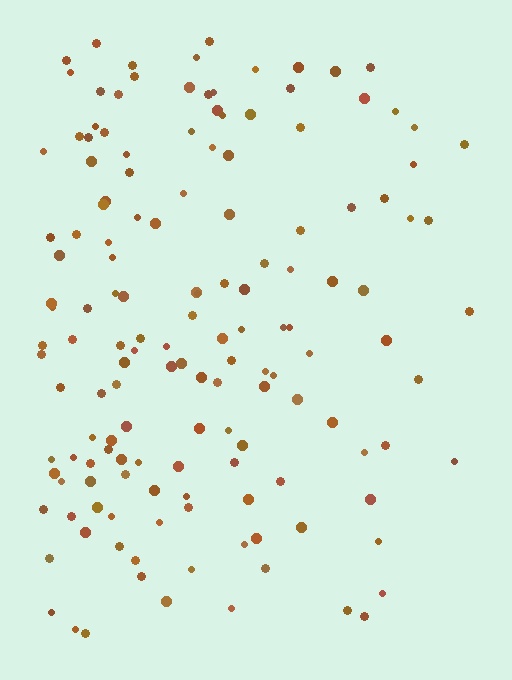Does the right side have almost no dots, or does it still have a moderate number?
Still a moderate number, just noticeably fewer than the left.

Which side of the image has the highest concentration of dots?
The left.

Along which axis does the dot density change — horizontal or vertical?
Horizontal.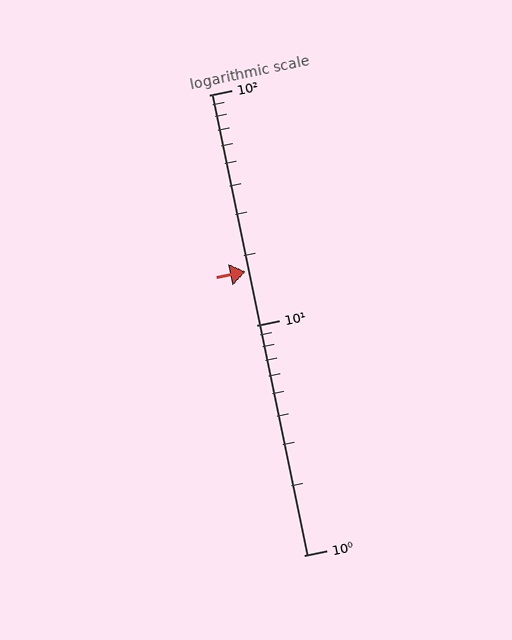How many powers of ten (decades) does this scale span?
The scale spans 2 decades, from 1 to 100.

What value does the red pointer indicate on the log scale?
The pointer indicates approximately 17.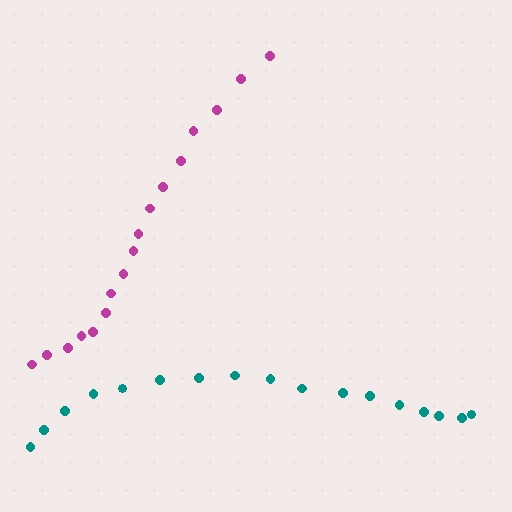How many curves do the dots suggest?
There are 2 distinct paths.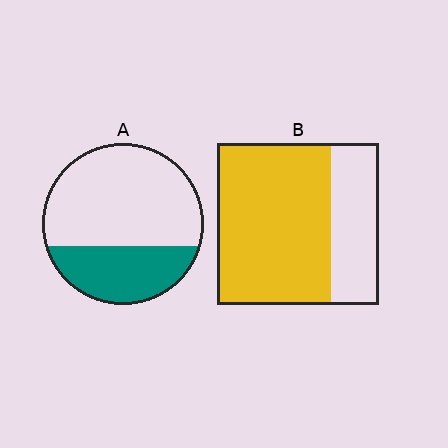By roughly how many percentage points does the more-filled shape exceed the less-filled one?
By roughly 35 percentage points (B over A).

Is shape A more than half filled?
No.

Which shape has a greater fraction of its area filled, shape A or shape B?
Shape B.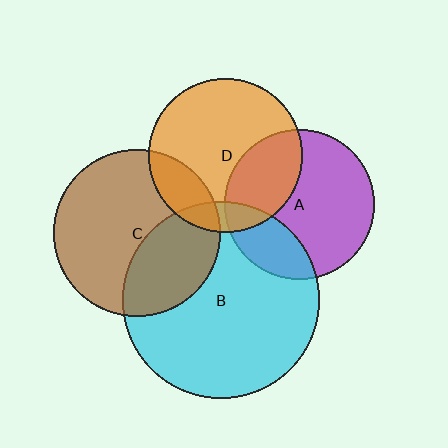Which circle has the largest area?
Circle B (cyan).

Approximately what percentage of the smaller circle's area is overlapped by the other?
Approximately 35%.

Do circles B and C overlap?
Yes.